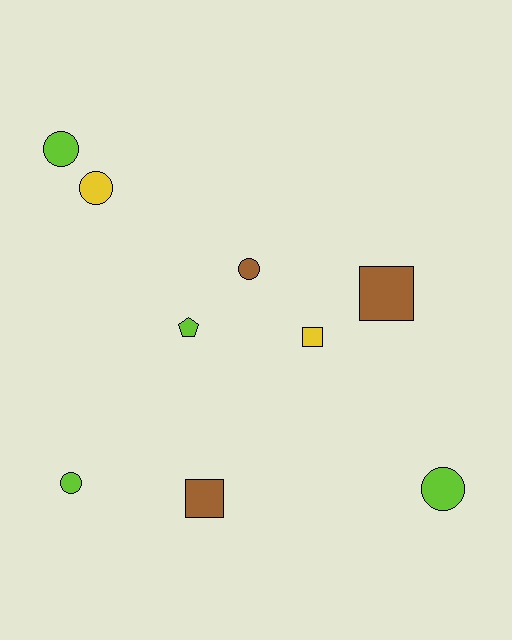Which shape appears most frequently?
Circle, with 5 objects.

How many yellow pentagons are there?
There are no yellow pentagons.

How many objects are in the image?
There are 9 objects.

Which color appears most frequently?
Lime, with 4 objects.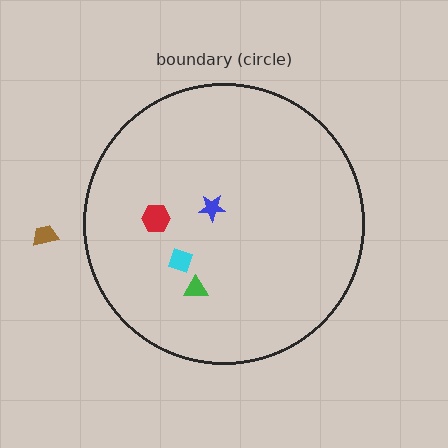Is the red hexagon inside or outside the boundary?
Inside.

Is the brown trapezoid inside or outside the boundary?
Outside.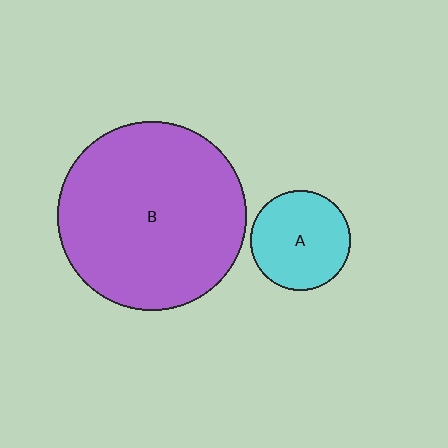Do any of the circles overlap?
No, none of the circles overlap.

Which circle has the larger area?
Circle B (purple).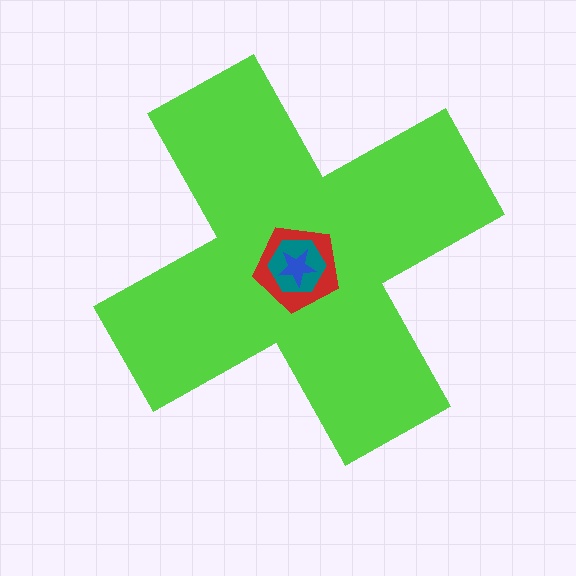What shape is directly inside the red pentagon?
The teal hexagon.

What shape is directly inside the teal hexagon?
The blue star.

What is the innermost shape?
The blue star.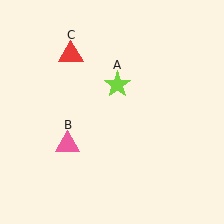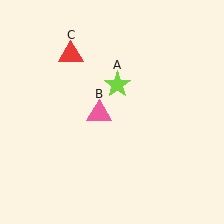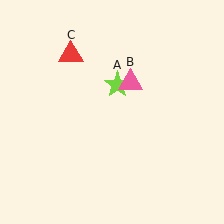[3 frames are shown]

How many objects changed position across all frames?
1 object changed position: pink triangle (object B).